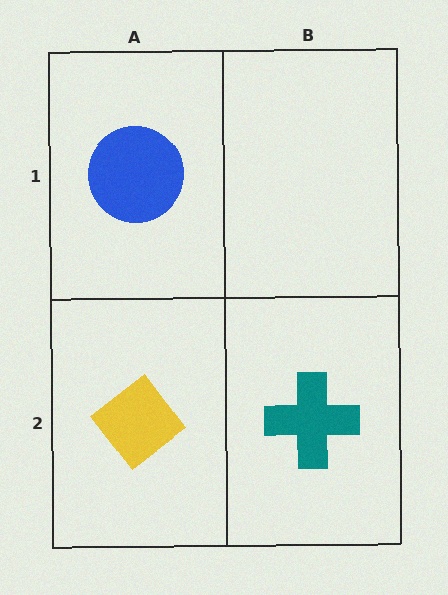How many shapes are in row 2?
2 shapes.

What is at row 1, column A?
A blue circle.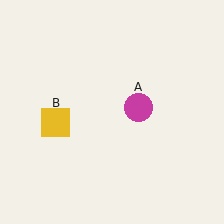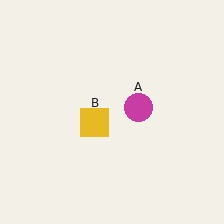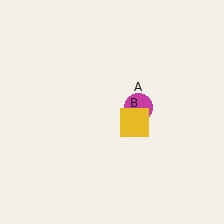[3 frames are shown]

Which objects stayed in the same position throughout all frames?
Magenta circle (object A) remained stationary.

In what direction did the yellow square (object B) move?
The yellow square (object B) moved right.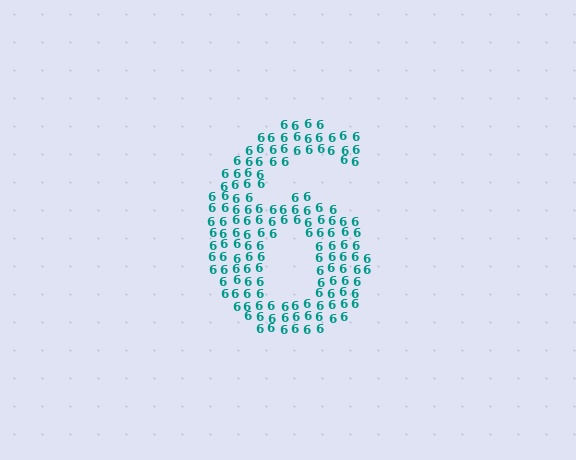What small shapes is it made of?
It is made of small digit 6's.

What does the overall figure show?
The overall figure shows the digit 6.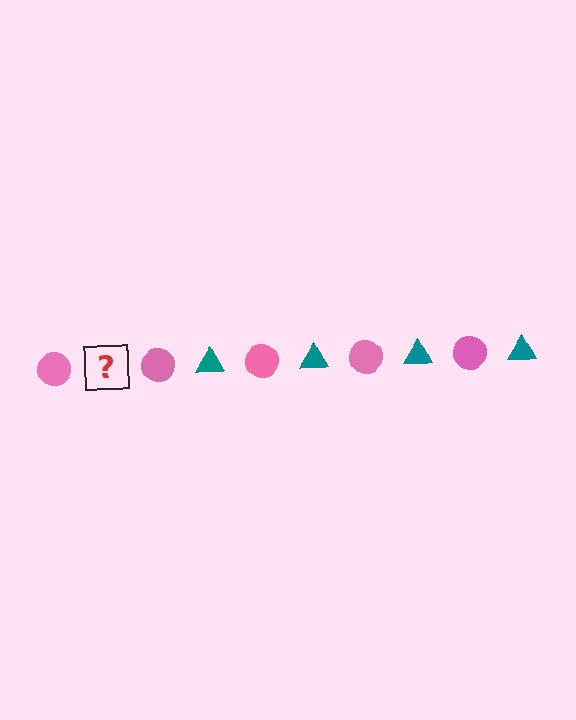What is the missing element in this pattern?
The missing element is a teal triangle.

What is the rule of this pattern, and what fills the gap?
The rule is that the pattern alternates between pink circle and teal triangle. The gap should be filled with a teal triangle.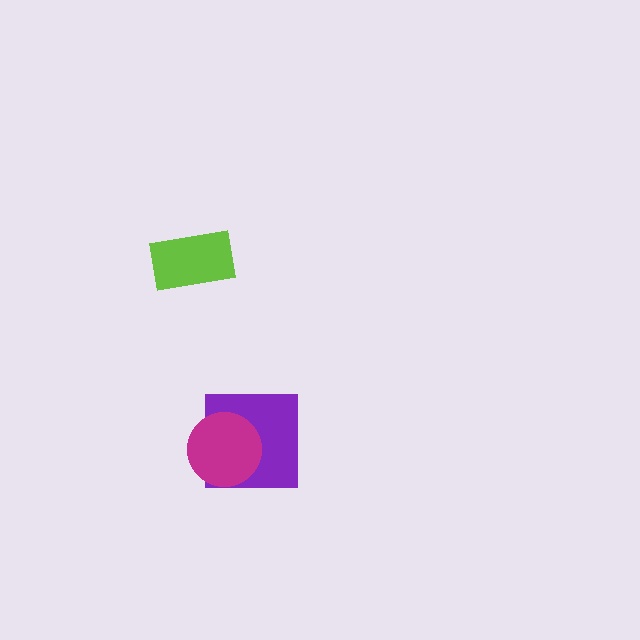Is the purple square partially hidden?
Yes, it is partially covered by another shape.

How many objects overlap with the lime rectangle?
0 objects overlap with the lime rectangle.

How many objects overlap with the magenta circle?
1 object overlaps with the magenta circle.